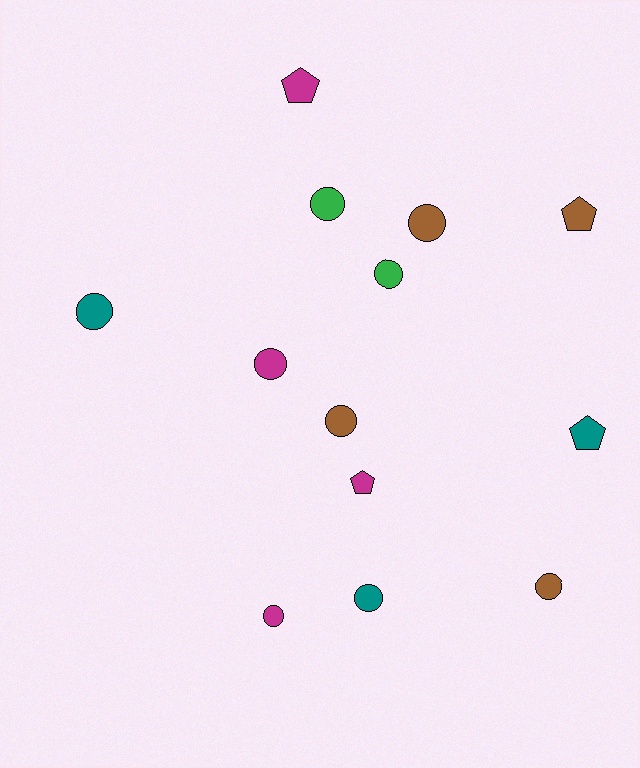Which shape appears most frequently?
Circle, with 9 objects.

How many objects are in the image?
There are 13 objects.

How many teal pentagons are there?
There is 1 teal pentagon.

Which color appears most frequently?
Brown, with 4 objects.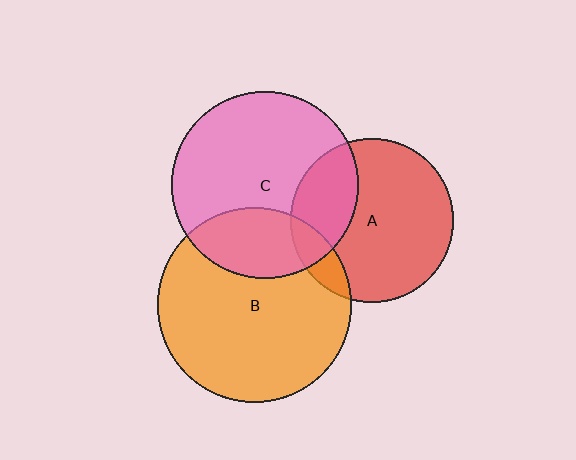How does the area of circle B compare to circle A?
Approximately 1.4 times.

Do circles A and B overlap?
Yes.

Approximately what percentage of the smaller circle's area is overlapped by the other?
Approximately 10%.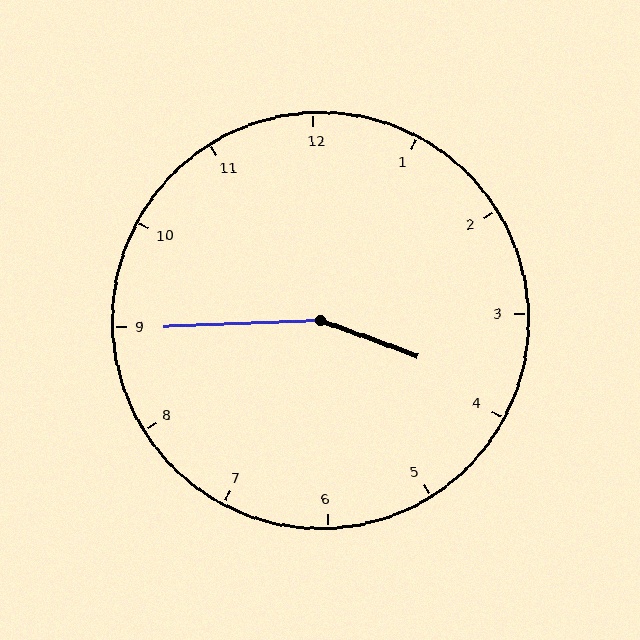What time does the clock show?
3:45.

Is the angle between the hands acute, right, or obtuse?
It is obtuse.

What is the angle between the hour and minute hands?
Approximately 158 degrees.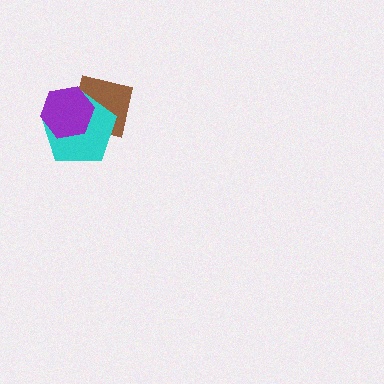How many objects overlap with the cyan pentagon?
2 objects overlap with the cyan pentagon.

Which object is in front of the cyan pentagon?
The purple hexagon is in front of the cyan pentagon.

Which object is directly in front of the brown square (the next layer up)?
The cyan pentagon is directly in front of the brown square.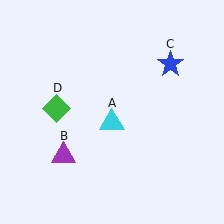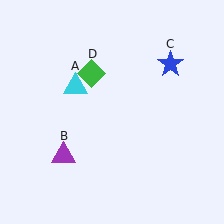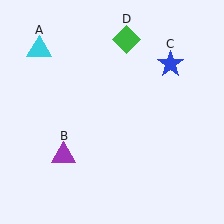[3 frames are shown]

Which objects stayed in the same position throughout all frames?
Purple triangle (object B) and blue star (object C) remained stationary.